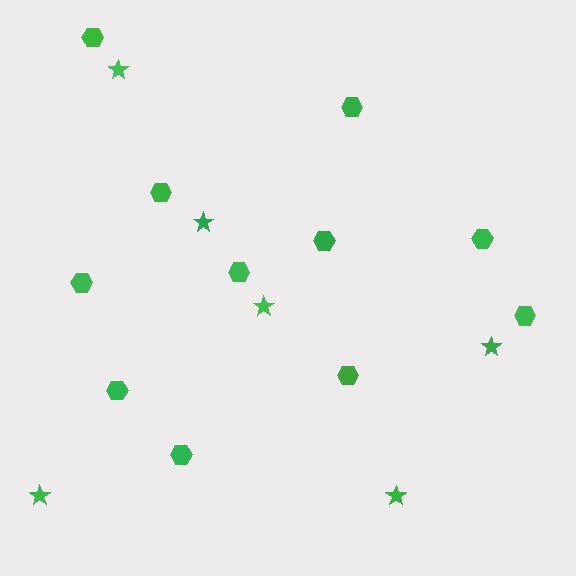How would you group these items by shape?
There are 2 groups: one group of stars (6) and one group of hexagons (11).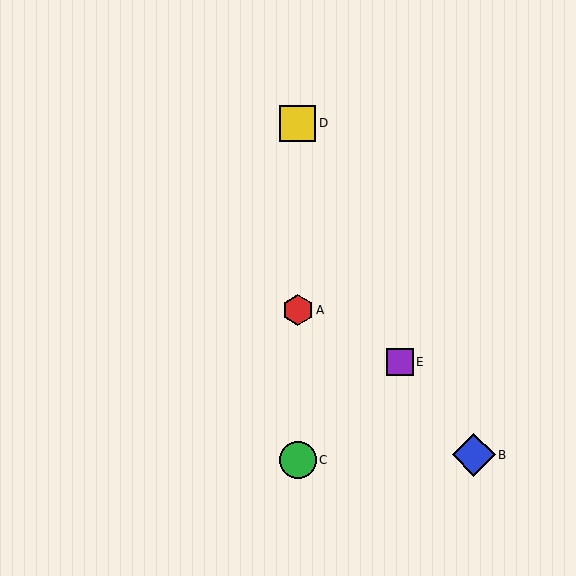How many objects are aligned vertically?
3 objects (A, C, D) are aligned vertically.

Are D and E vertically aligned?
No, D is at x≈298 and E is at x≈400.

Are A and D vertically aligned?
Yes, both are at x≈298.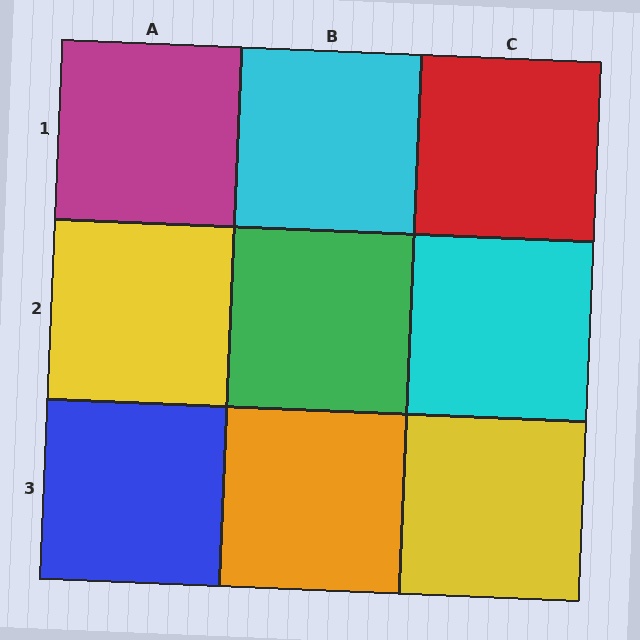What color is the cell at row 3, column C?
Yellow.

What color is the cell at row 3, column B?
Orange.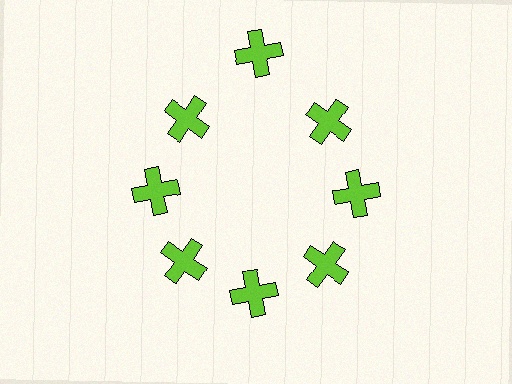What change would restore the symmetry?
The symmetry would be restored by moving it inward, back onto the ring so that all 8 crosses sit at equal angles and equal distance from the center.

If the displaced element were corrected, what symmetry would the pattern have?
It would have 8-fold rotational symmetry — the pattern would map onto itself every 45 degrees.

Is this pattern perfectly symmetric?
No. The 8 lime crosses are arranged in a ring, but one element near the 12 o'clock position is pushed outward from the center, breaking the 8-fold rotational symmetry.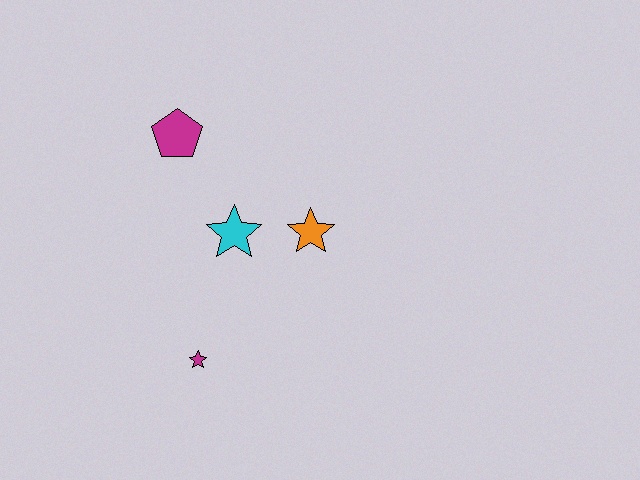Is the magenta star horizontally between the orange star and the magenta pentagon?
Yes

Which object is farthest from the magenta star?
The magenta pentagon is farthest from the magenta star.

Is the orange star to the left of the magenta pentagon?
No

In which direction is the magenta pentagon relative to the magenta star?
The magenta pentagon is above the magenta star.